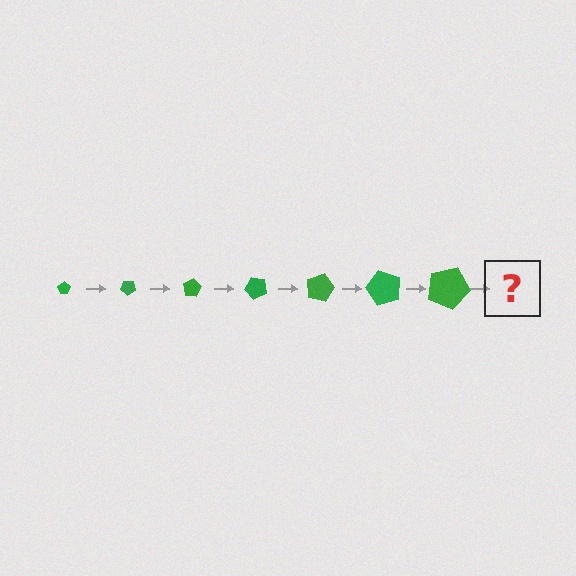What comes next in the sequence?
The next element should be a pentagon, larger than the previous one and rotated 280 degrees from the start.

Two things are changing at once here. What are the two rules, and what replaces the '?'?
The two rules are that the pentagon grows larger each step and it rotates 40 degrees each step. The '?' should be a pentagon, larger than the previous one and rotated 280 degrees from the start.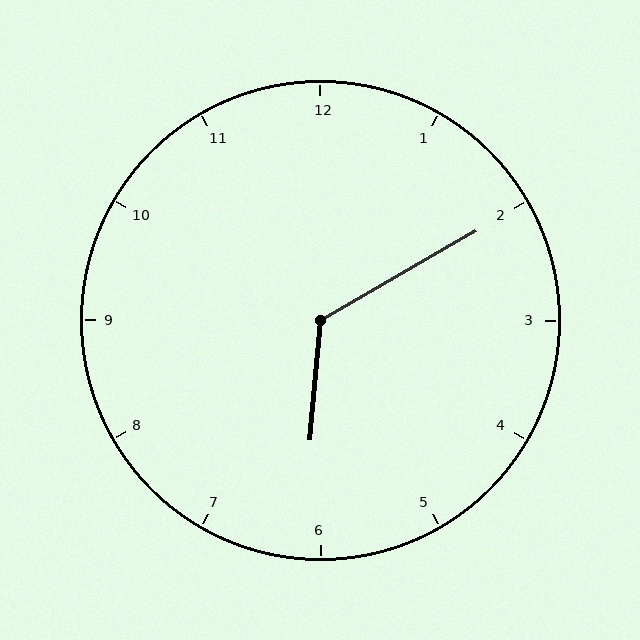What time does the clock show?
6:10.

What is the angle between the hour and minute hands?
Approximately 125 degrees.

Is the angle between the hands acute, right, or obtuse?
It is obtuse.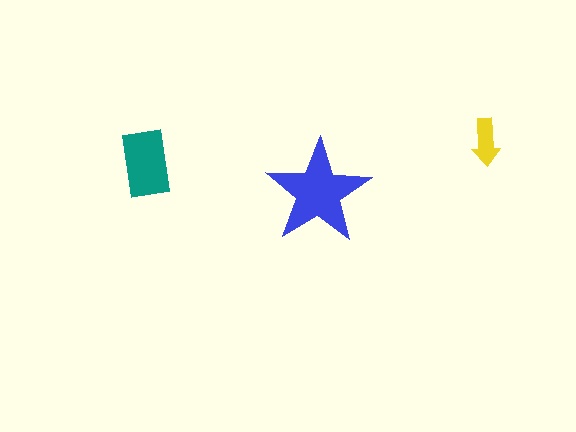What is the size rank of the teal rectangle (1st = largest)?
2nd.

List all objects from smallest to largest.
The yellow arrow, the teal rectangle, the blue star.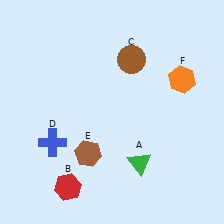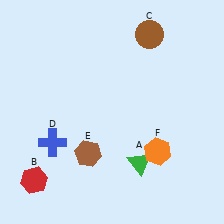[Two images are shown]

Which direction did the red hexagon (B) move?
The red hexagon (B) moved left.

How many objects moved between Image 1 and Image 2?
3 objects moved between the two images.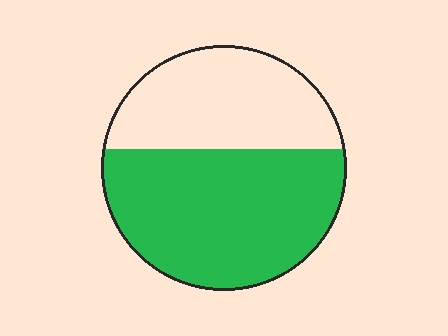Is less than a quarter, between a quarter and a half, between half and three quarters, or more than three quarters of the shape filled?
Between half and three quarters.